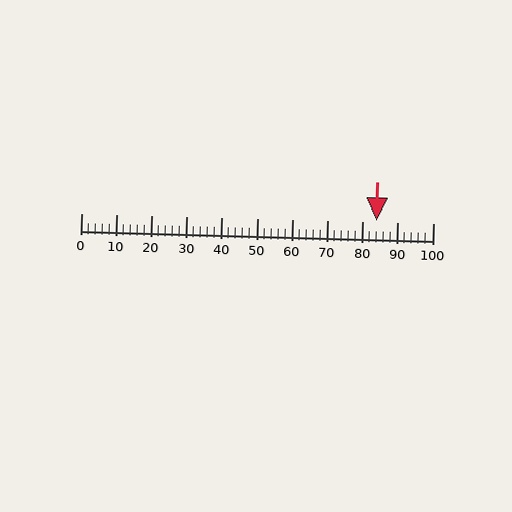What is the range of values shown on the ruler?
The ruler shows values from 0 to 100.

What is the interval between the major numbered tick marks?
The major tick marks are spaced 10 units apart.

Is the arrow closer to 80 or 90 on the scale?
The arrow is closer to 80.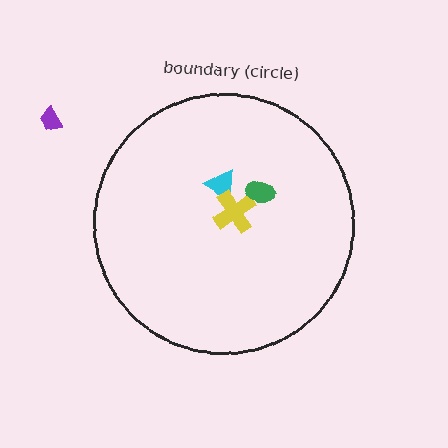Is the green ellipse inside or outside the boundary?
Inside.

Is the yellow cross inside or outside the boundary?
Inside.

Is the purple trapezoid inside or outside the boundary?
Outside.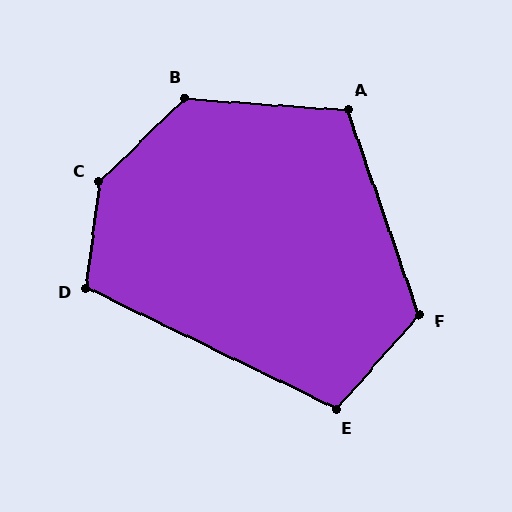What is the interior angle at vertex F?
Approximately 120 degrees (obtuse).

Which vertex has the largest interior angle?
C, at approximately 142 degrees.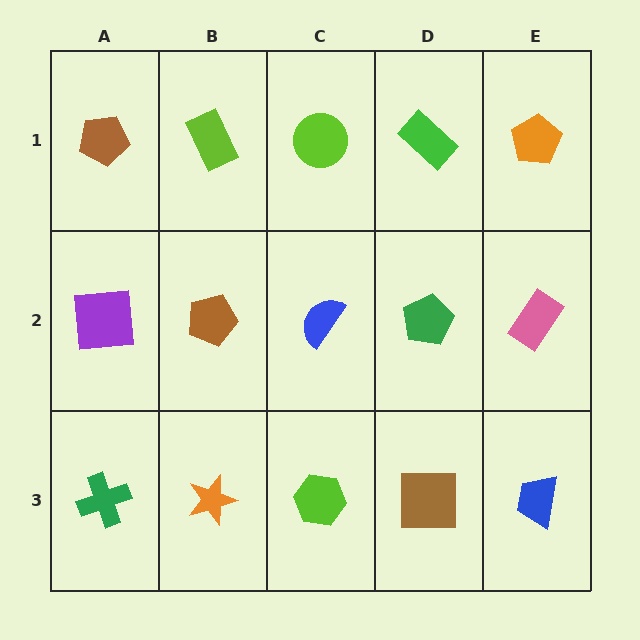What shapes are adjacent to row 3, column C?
A blue semicircle (row 2, column C), an orange star (row 3, column B), a brown square (row 3, column D).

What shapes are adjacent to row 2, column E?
An orange pentagon (row 1, column E), a blue trapezoid (row 3, column E), a green pentagon (row 2, column D).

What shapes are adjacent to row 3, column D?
A green pentagon (row 2, column D), a lime hexagon (row 3, column C), a blue trapezoid (row 3, column E).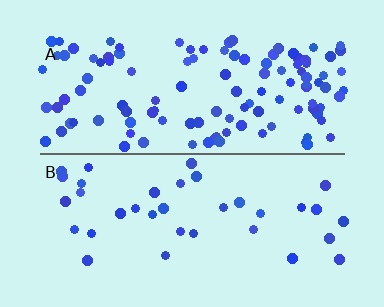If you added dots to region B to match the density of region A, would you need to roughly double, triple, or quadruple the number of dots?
Approximately triple.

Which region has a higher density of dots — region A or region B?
A (the top).